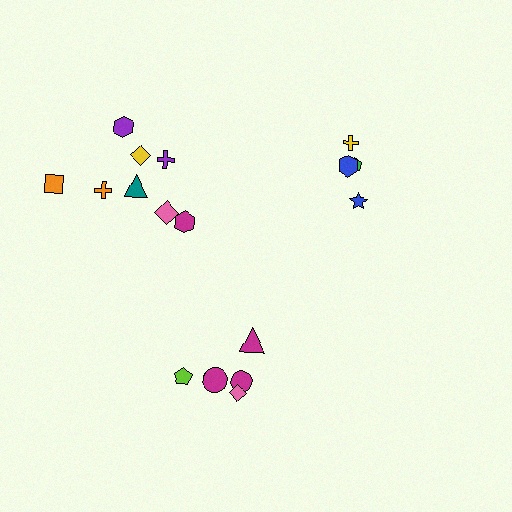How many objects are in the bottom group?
There are 5 objects.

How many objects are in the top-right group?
There are 4 objects.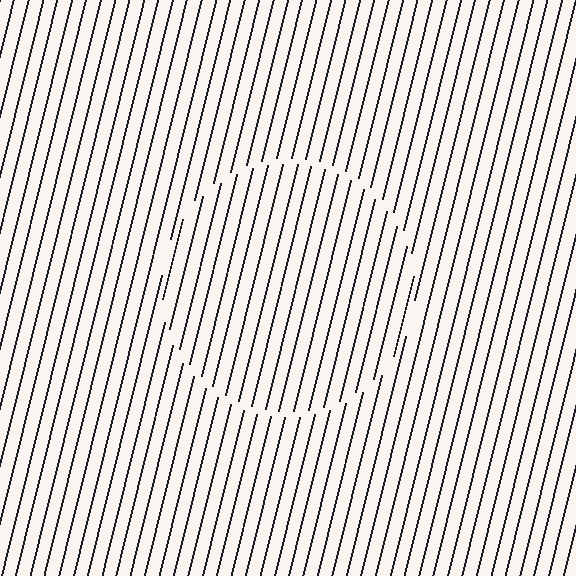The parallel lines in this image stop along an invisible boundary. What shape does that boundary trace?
An illusory circle. The interior of the shape contains the same grating, shifted by half a period — the contour is defined by the phase discontinuity where line-ends from the inner and outer gratings abut.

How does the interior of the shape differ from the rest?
The interior of the shape contains the same grating, shifted by half a period — the contour is defined by the phase discontinuity where line-ends from the inner and outer gratings abut.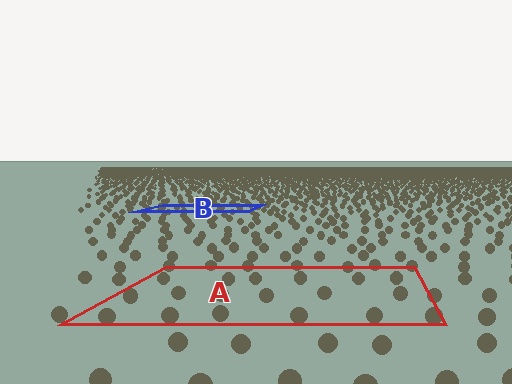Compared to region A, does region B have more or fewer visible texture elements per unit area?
Region B has more texture elements per unit area — they are packed more densely because it is farther away.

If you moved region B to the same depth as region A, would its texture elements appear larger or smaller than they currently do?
They would appear larger. At a closer depth, the same texture elements are projected at a bigger on-screen size.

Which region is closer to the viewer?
Region A is closer. The texture elements there are larger and more spread out.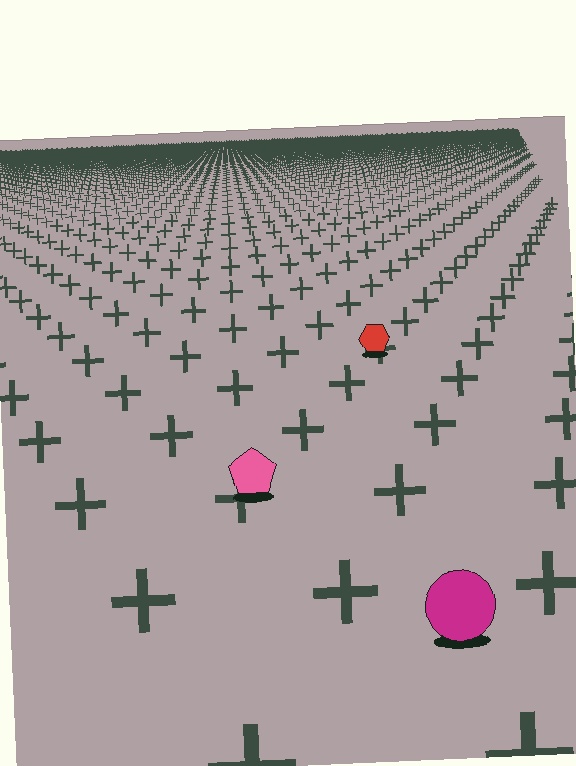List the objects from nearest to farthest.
From nearest to farthest: the magenta circle, the pink pentagon, the red hexagon.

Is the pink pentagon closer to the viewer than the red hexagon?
Yes. The pink pentagon is closer — you can tell from the texture gradient: the ground texture is coarser near it.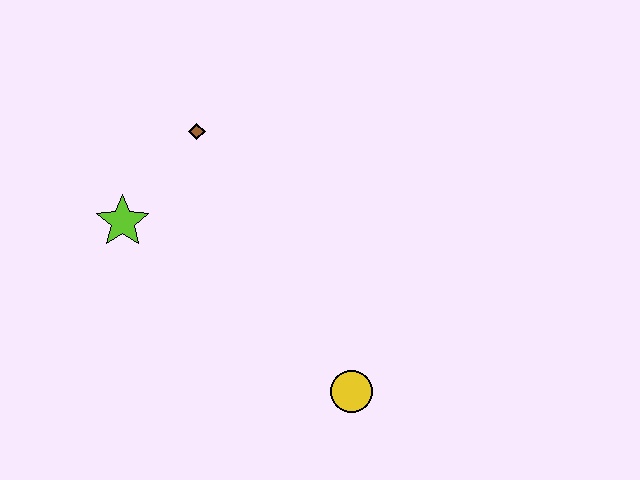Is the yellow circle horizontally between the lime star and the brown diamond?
No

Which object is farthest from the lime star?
The yellow circle is farthest from the lime star.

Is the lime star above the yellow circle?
Yes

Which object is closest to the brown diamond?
The lime star is closest to the brown diamond.